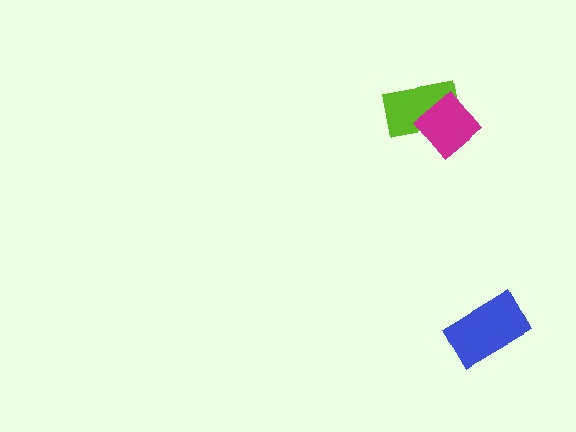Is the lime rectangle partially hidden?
Yes, it is partially covered by another shape.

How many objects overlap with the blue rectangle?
0 objects overlap with the blue rectangle.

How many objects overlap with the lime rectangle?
1 object overlaps with the lime rectangle.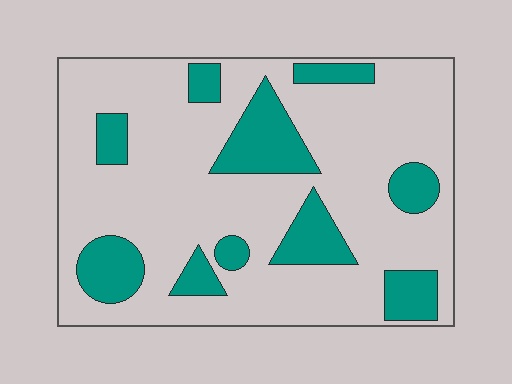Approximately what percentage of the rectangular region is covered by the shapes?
Approximately 25%.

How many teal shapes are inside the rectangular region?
10.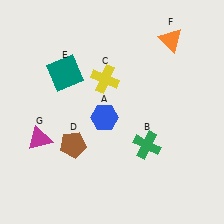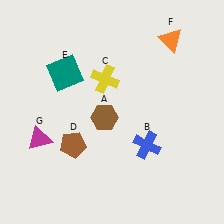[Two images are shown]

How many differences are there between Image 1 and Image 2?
There are 2 differences between the two images.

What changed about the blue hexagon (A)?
In Image 1, A is blue. In Image 2, it changed to brown.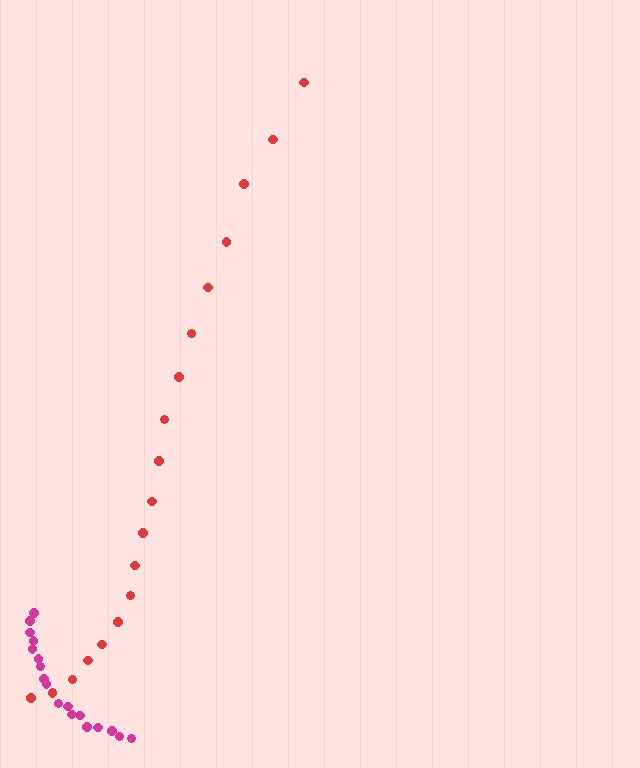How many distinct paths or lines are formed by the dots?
There are 2 distinct paths.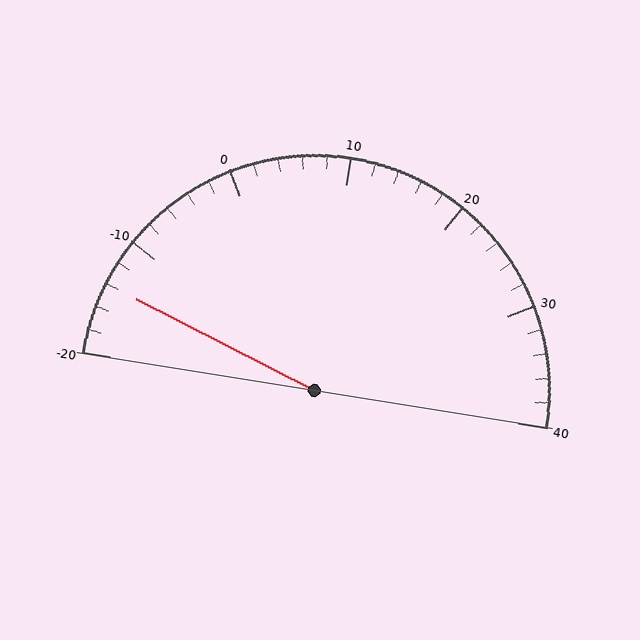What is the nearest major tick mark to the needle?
The nearest major tick mark is -10.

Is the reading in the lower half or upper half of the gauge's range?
The reading is in the lower half of the range (-20 to 40).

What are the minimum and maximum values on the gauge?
The gauge ranges from -20 to 40.